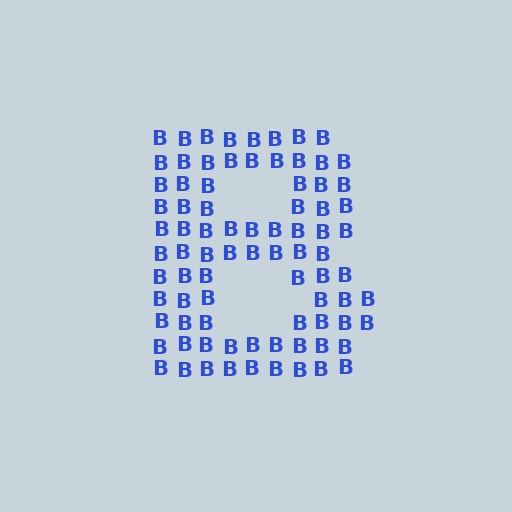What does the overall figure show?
The overall figure shows the letter B.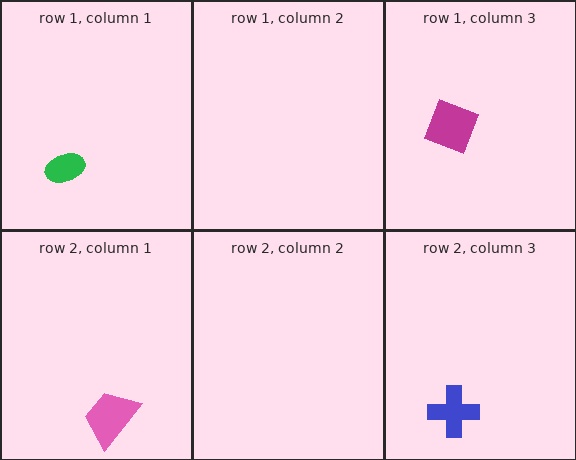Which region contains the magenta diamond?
The row 1, column 3 region.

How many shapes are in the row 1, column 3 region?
1.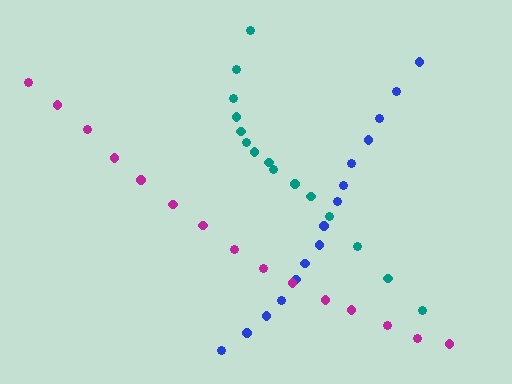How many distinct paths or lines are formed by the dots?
There are 3 distinct paths.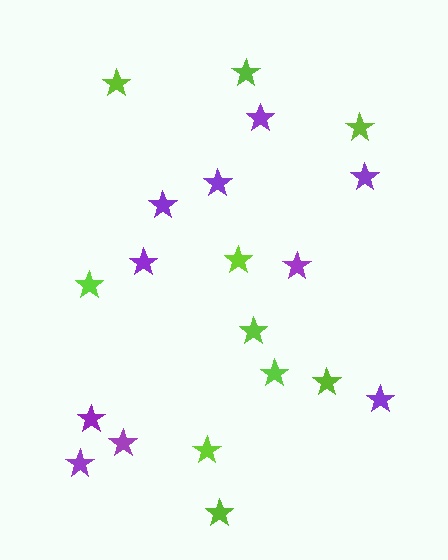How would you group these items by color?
There are 2 groups: one group of lime stars (10) and one group of purple stars (10).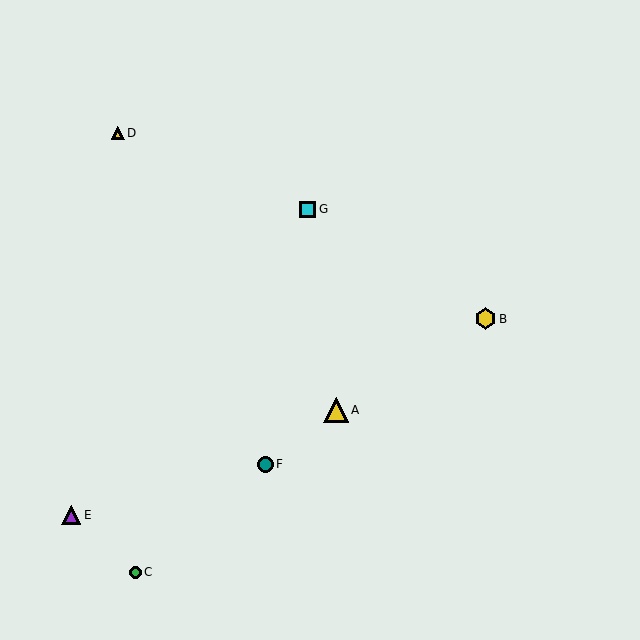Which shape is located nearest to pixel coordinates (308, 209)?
The cyan square (labeled G) at (308, 209) is nearest to that location.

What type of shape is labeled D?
Shape D is a yellow triangle.